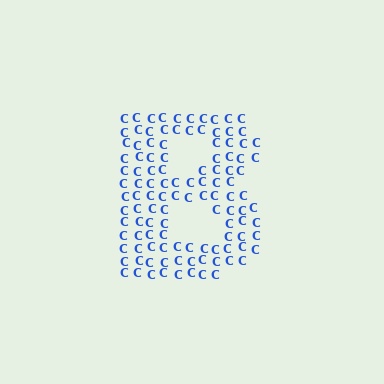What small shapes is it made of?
It is made of small letter C's.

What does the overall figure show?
The overall figure shows the letter B.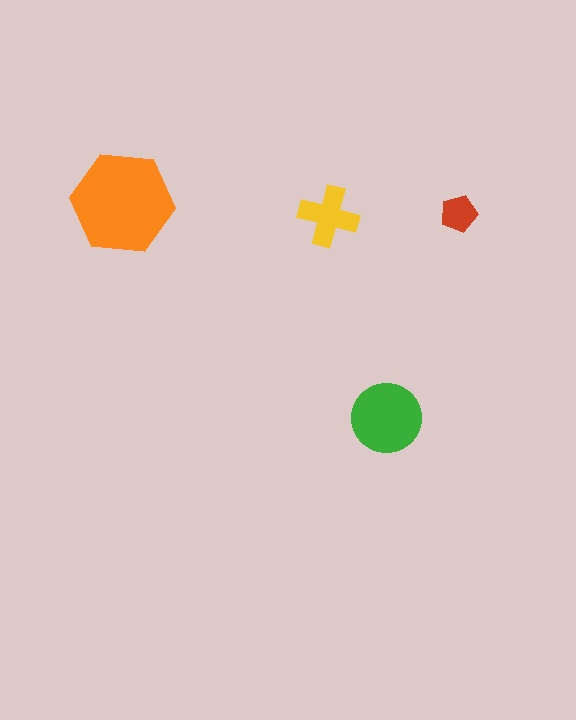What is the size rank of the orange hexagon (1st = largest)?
1st.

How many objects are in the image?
There are 4 objects in the image.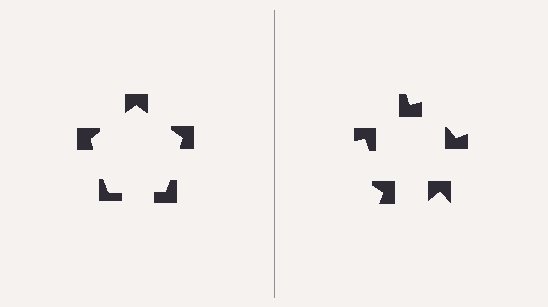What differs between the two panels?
The notched squares are positioned identically on both sides; only the wedge orientations differ. On the left they align to a pentagon; on the right they are misaligned.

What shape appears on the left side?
An illusory pentagon.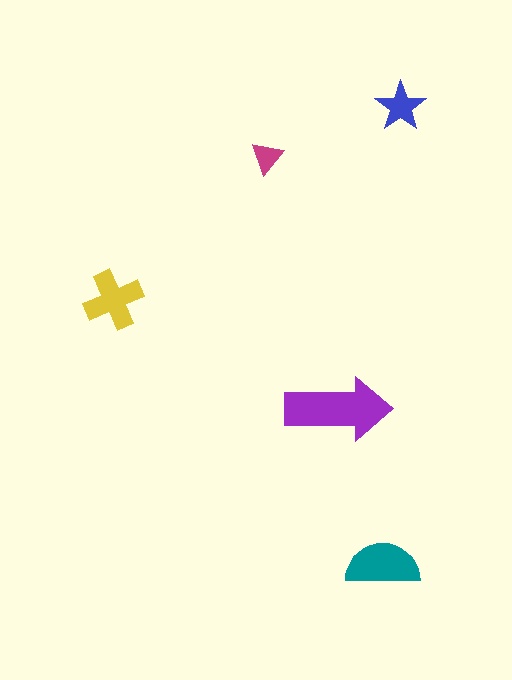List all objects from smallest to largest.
The magenta triangle, the blue star, the yellow cross, the teal semicircle, the purple arrow.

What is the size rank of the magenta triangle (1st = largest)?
5th.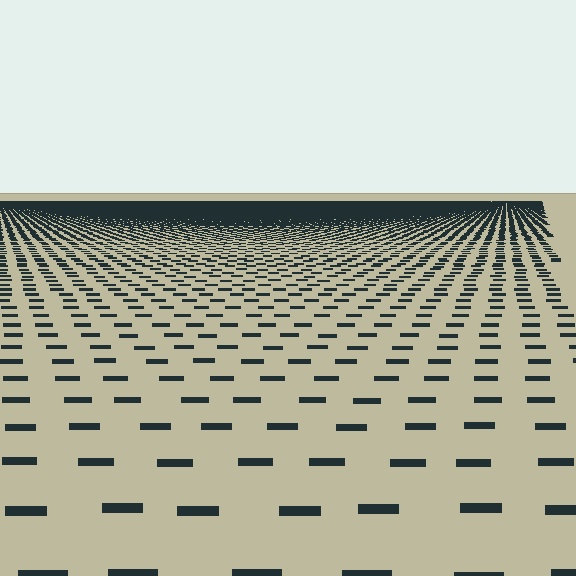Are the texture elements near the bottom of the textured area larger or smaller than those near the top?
Larger. Near the bottom, elements are closer to the viewer and appear at a bigger on-screen size.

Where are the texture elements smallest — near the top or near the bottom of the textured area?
Near the top.